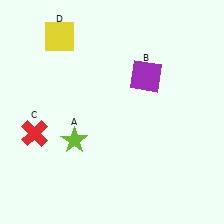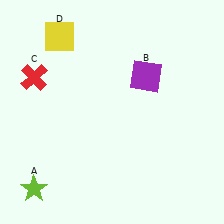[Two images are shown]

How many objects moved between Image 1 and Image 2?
2 objects moved between the two images.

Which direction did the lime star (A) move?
The lime star (A) moved down.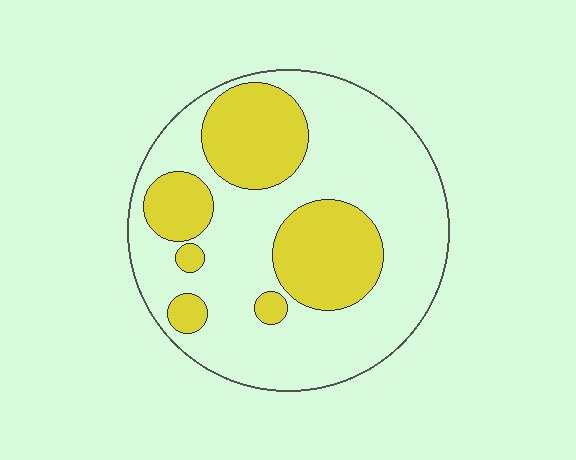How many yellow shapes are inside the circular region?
6.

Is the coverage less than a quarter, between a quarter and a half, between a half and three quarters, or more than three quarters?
Between a quarter and a half.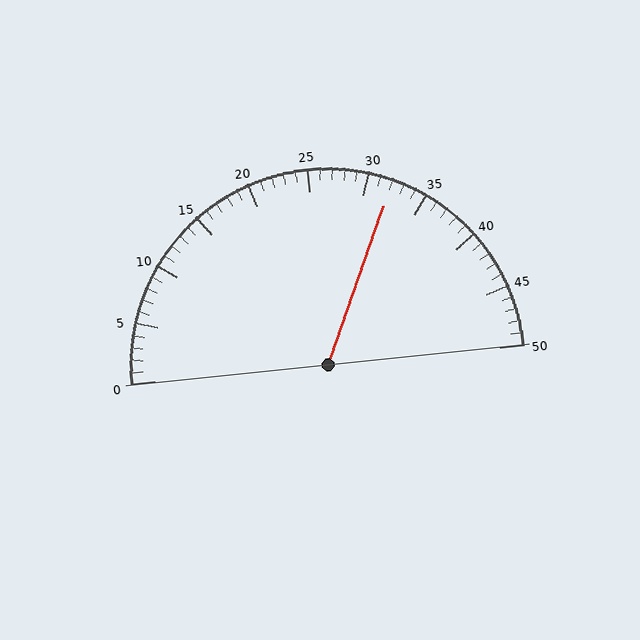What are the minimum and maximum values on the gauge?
The gauge ranges from 0 to 50.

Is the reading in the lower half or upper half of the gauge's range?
The reading is in the upper half of the range (0 to 50).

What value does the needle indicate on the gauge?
The needle indicates approximately 32.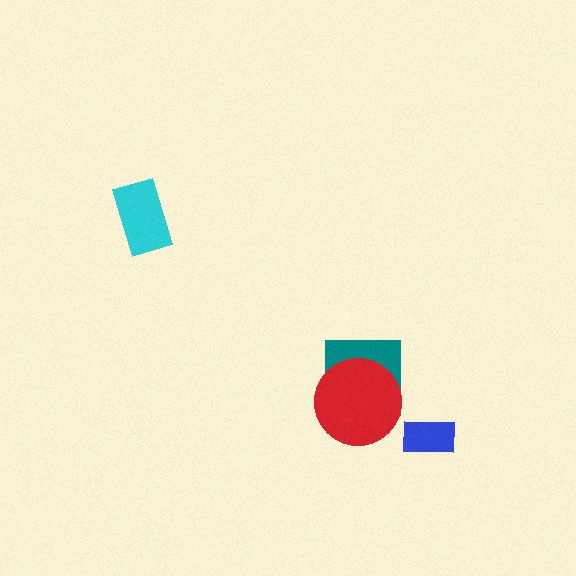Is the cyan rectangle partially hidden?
No, no other shape covers it.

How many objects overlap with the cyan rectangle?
0 objects overlap with the cyan rectangle.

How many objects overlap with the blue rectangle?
0 objects overlap with the blue rectangle.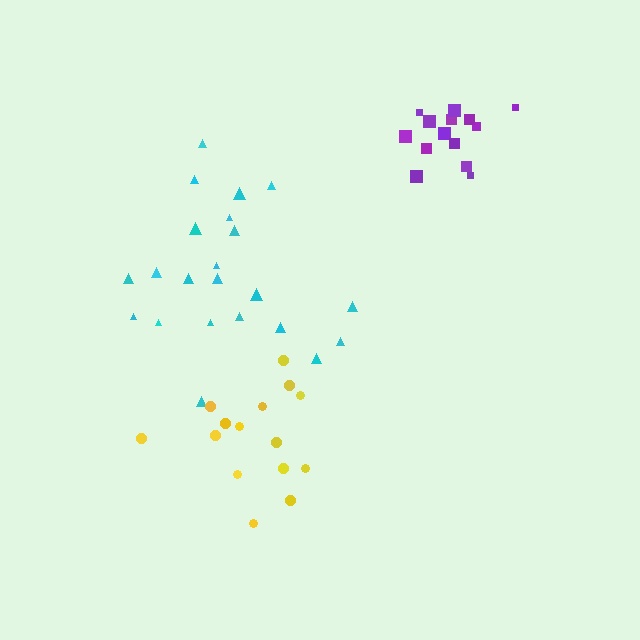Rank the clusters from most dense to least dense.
purple, yellow, cyan.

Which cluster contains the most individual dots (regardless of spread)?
Cyan (22).